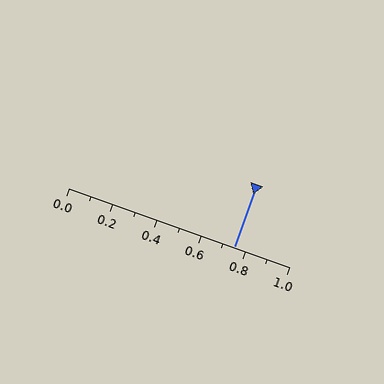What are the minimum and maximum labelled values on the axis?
The axis runs from 0.0 to 1.0.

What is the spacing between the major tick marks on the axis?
The major ticks are spaced 0.2 apart.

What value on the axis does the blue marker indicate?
The marker indicates approximately 0.75.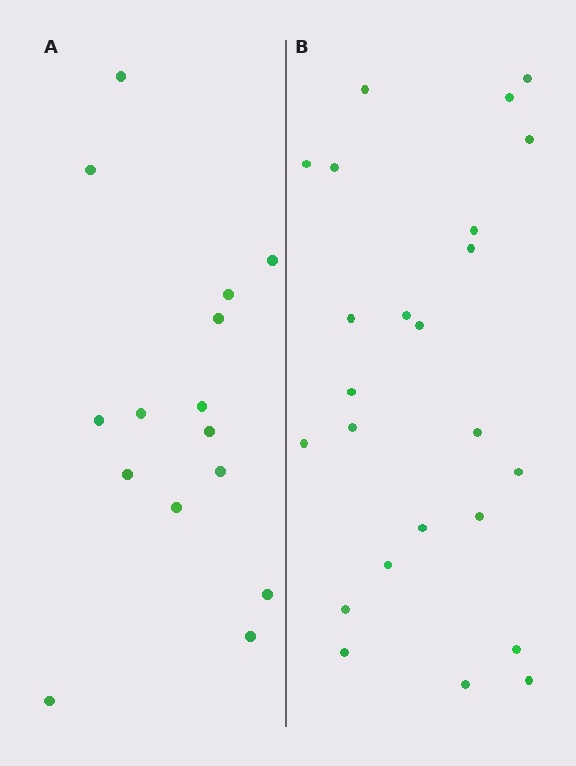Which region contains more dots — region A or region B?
Region B (the right region) has more dots.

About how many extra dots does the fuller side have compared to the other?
Region B has roughly 8 or so more dots than region A.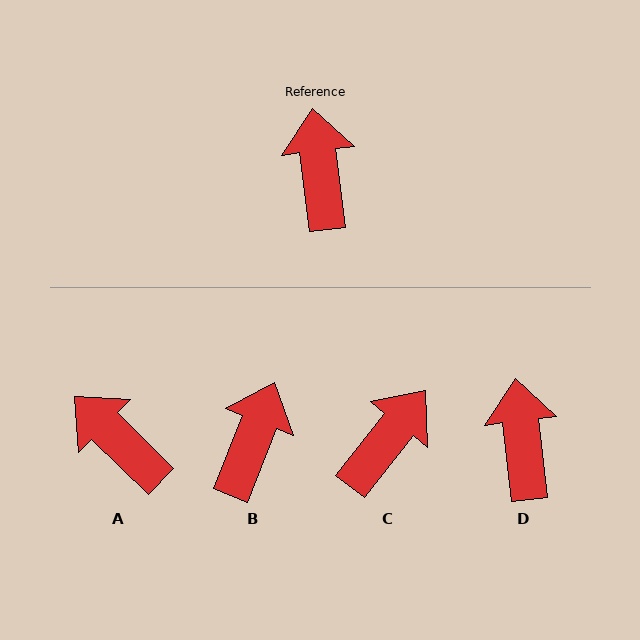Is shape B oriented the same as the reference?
No, it is off by about 28 degrees.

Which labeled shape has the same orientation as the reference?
D.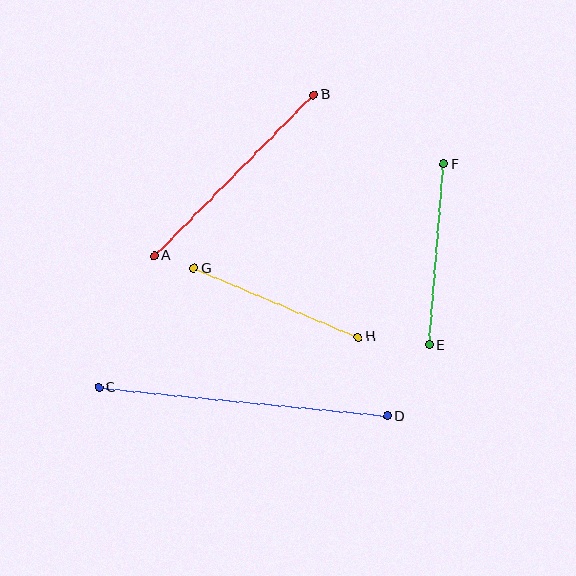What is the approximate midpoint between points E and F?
The midpoint is at approximately (437, 255) pixels.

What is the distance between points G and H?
The distance is approximately 178 pixels.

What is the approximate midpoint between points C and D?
The midpoint is at approximately (243, 402) pixels.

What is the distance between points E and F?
The distance is approximately 182 pixels.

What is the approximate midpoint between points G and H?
The midpoint is at approximately (276, 303) pixels.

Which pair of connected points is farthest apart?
Points C and D are farthest apart.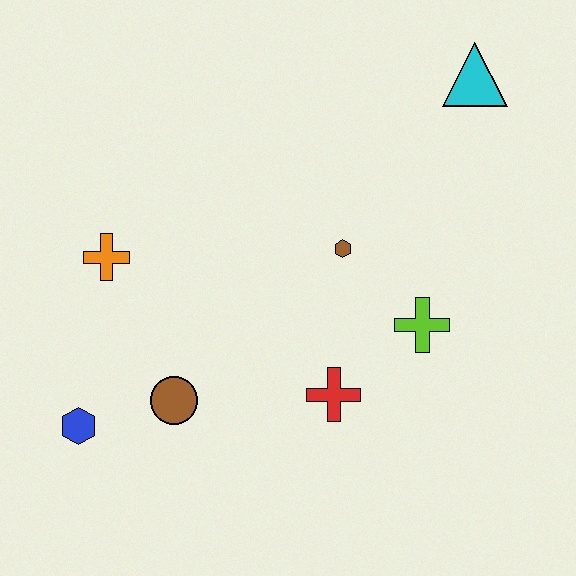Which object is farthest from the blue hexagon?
The cyan triangle is farthest from the blue hexagon.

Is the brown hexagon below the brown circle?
No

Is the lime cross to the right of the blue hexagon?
Yes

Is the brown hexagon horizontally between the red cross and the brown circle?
No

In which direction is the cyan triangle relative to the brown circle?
The cyan triangle is above the brown circle.